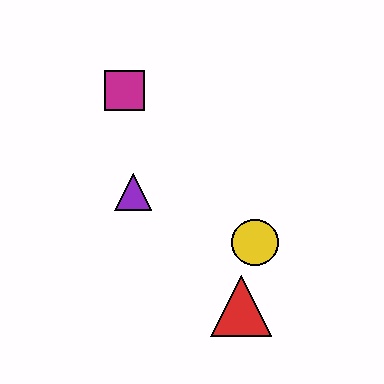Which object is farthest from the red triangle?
The magenta square is farthest from the red triangle.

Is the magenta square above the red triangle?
Yes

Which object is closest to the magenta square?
The purple triangle is closest to the magenta square.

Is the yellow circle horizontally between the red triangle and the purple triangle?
No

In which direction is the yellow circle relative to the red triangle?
The yellow circle is above the red triangle.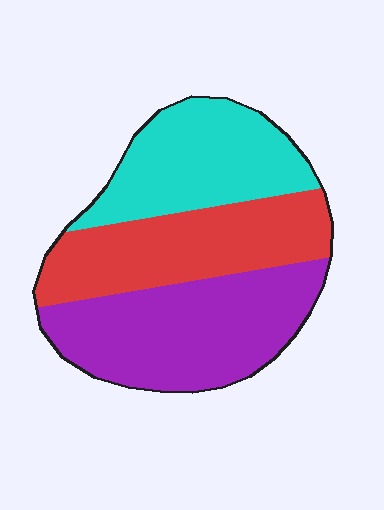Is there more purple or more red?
Purple.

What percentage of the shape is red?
Red covers around 30% of the shape.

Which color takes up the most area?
Purple, at roughly 40%.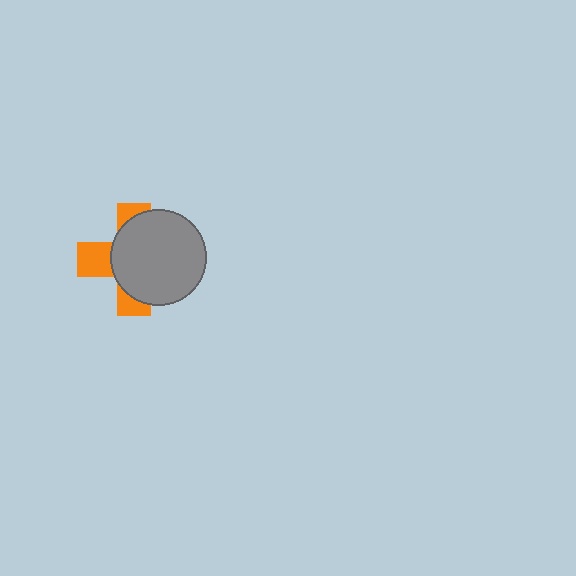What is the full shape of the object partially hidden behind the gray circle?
The partially hidden object is an orange cross.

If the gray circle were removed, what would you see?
You would see the complete orange cross.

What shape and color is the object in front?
The object in front is a gray circle.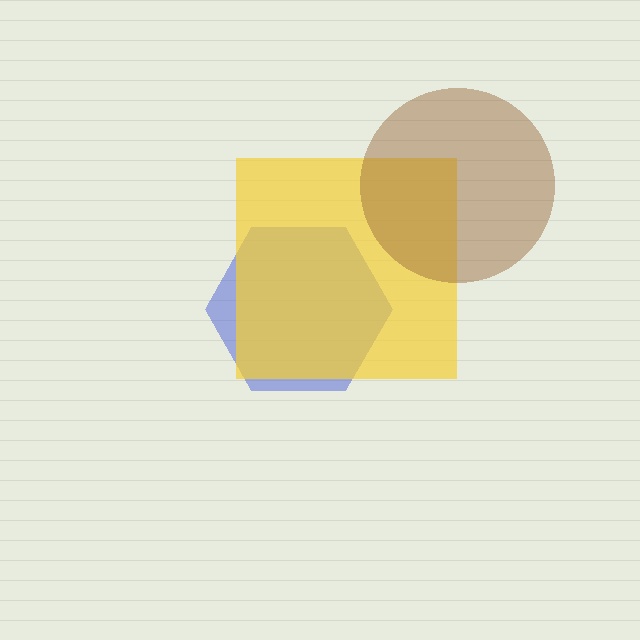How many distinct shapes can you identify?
There are 3 distinct shapes: a blue hexagon, a yellow square, a brown circle.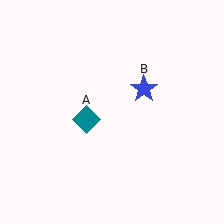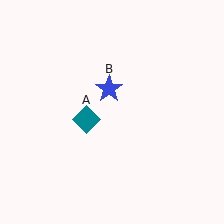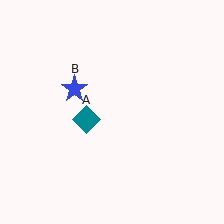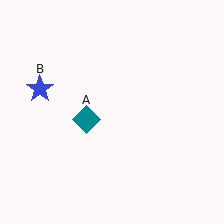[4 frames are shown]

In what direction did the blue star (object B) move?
The blue star (object B) moved left.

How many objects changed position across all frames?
1 object changed position: blue star (object B).